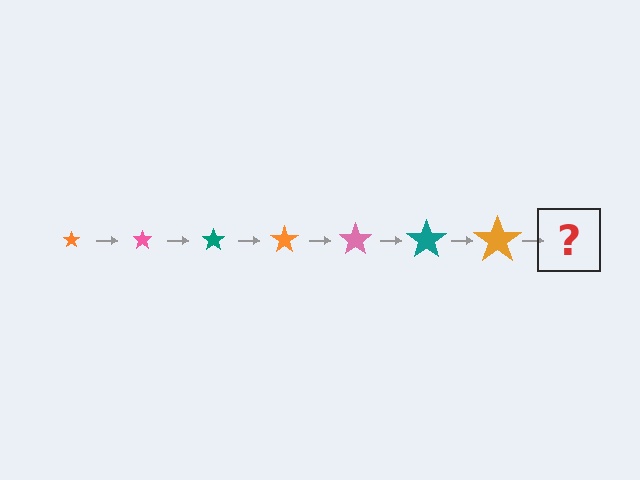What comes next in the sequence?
The next element should be a pink star, larger than the previous one.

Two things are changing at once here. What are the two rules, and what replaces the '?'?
The two rules are that the star grows larger each step and the color cycles through orange, pink, and teal. The '?' should be a pink star, larger than the previous one.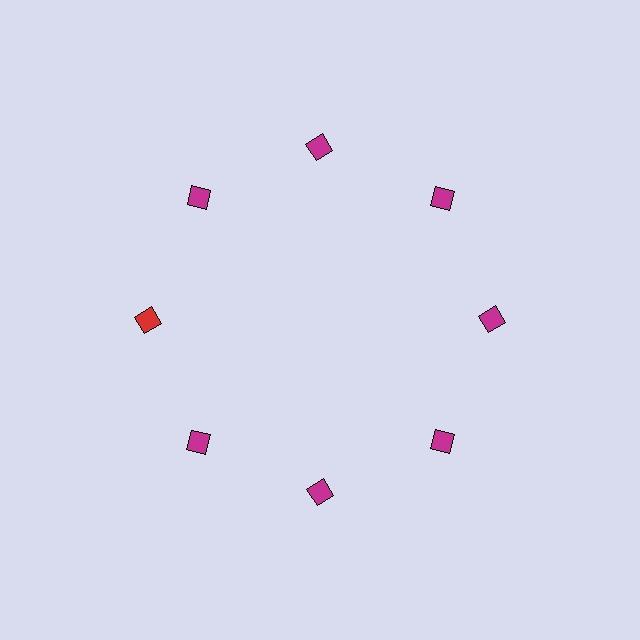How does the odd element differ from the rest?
It has a different color: red instead of magenta.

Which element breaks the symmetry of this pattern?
The red diamond at roughly the 9 o'clock position breaks the symmetry. All other shapes are magenta diamonds.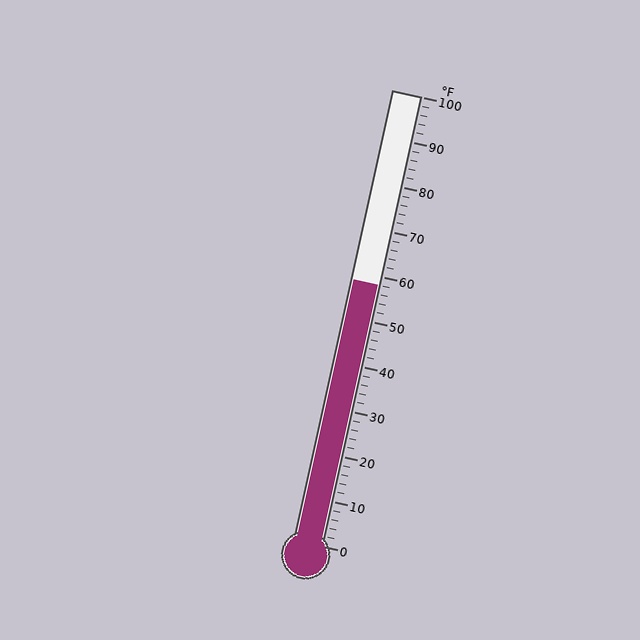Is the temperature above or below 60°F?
The temperature is below 60°F.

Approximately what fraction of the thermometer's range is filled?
The thermometer is filled to approximately 60% of its range.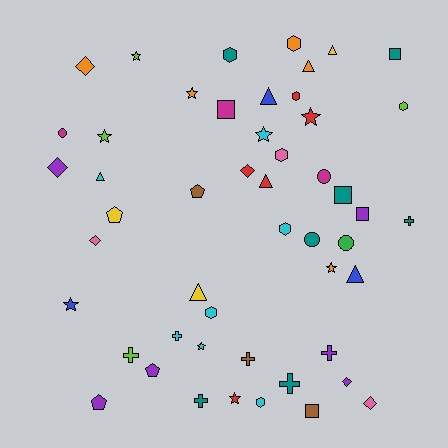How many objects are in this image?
There are 50 objects.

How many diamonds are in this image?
There are 6 diamonds.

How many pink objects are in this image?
There are 3 pink objects.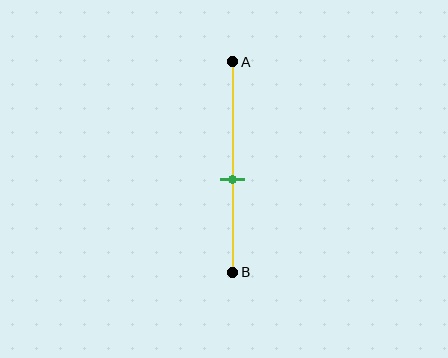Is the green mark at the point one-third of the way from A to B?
No, the mark is at about 55% from A, not at the 33% one-third point.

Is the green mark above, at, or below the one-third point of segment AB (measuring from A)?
The green mark is below the one-third point of segment AB.